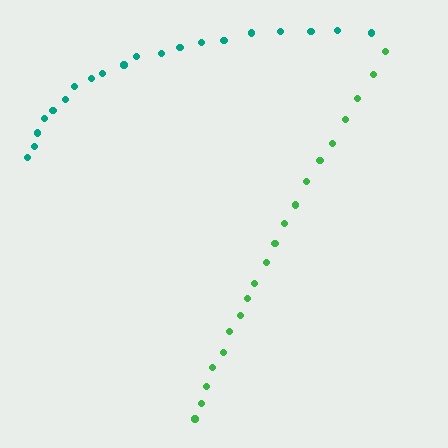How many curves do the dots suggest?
There are 2 distinct paths.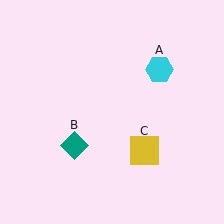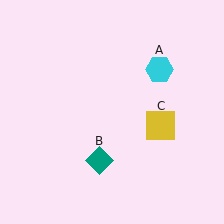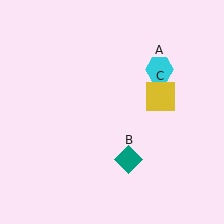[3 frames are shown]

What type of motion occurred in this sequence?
The teal diamond (object B), yellow square (object C) rotated counterclockwise around the center of the scene.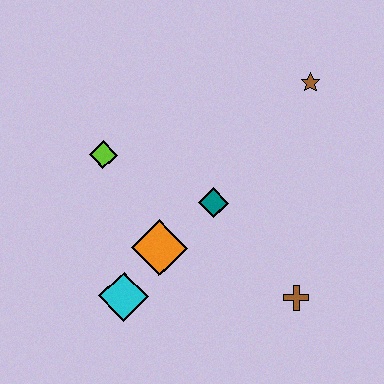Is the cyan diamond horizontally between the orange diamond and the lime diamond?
Yes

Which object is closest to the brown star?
The teal diamond is closest to the brown star.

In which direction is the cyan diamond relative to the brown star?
The cyan diamond is below the brown star.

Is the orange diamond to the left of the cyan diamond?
No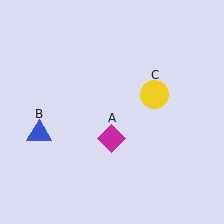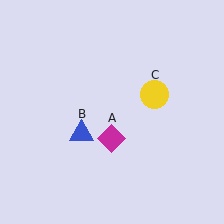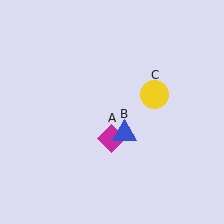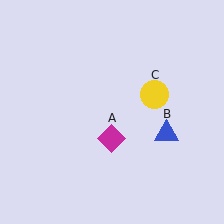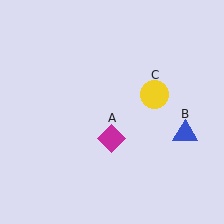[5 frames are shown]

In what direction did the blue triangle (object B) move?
The blue triangle (object B) moved right.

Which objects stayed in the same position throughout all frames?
Magenta diamond (object A) and yellow circle (object C) remained stationary.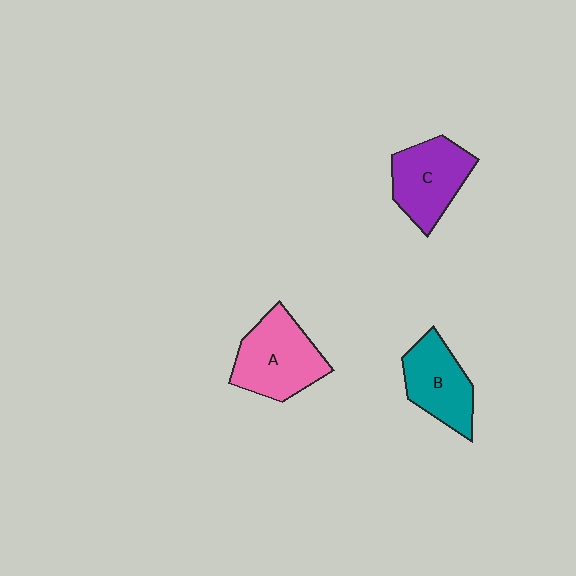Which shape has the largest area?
Shape A (pink).